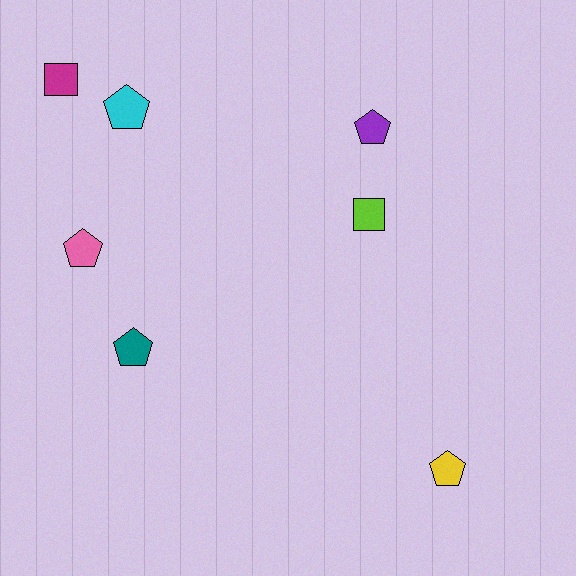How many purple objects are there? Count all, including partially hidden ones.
There is 1 purple object.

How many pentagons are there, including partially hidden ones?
There are 5 pentagons.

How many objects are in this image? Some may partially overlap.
There are 7 objects.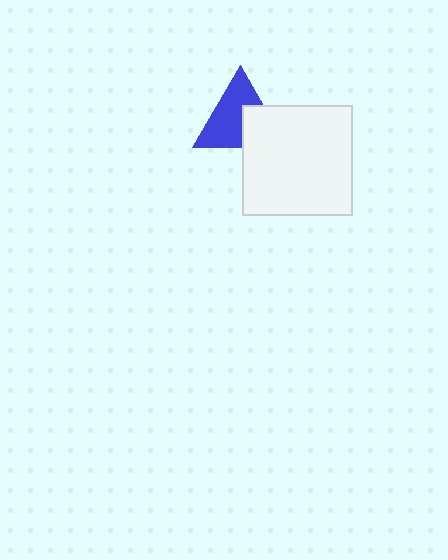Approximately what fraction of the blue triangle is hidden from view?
Roughly 36% of the blue triangle is hidden behind the white rectangle.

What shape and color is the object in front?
The object in front is a white rectangle.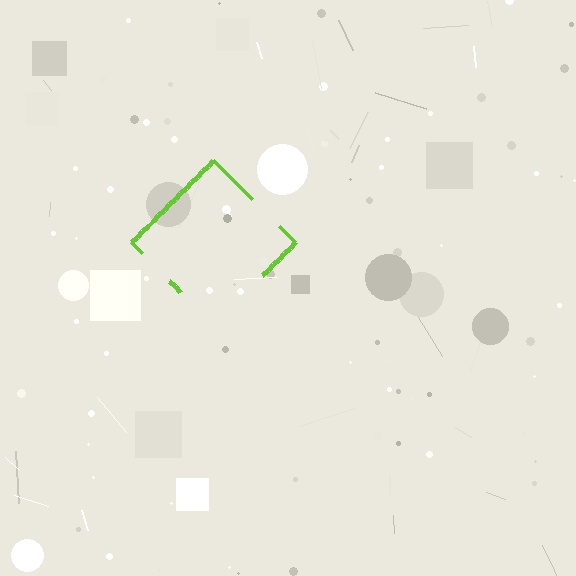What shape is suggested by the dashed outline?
The dashed outline suggests a diamond.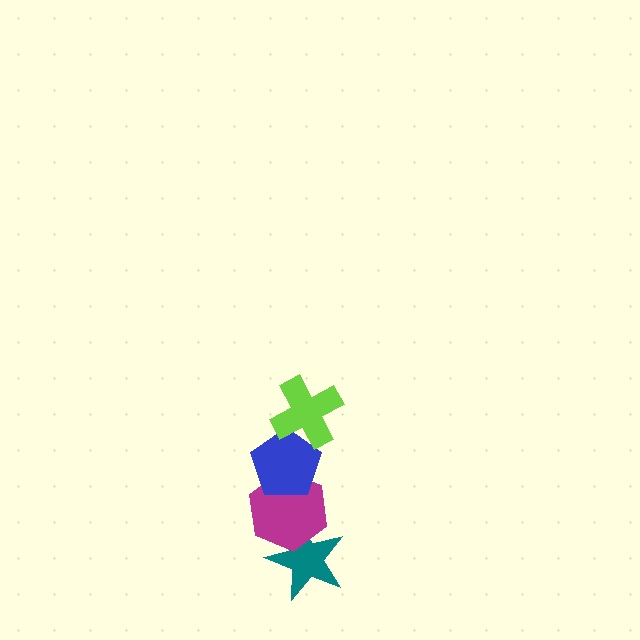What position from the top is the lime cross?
The lime cross is 1st from the top.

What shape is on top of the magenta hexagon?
The blue pentagon is on top of the magenta hexagon.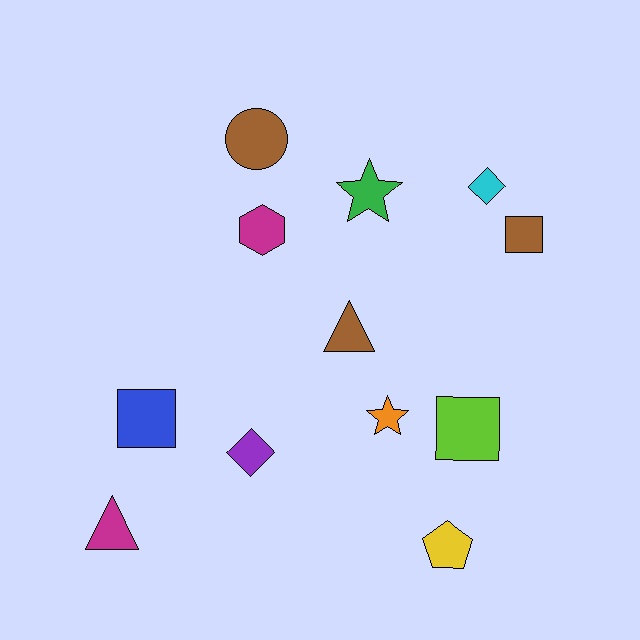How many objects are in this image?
There are 12 objects.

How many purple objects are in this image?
There is 1 purple object.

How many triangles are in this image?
There are 2 triangles.